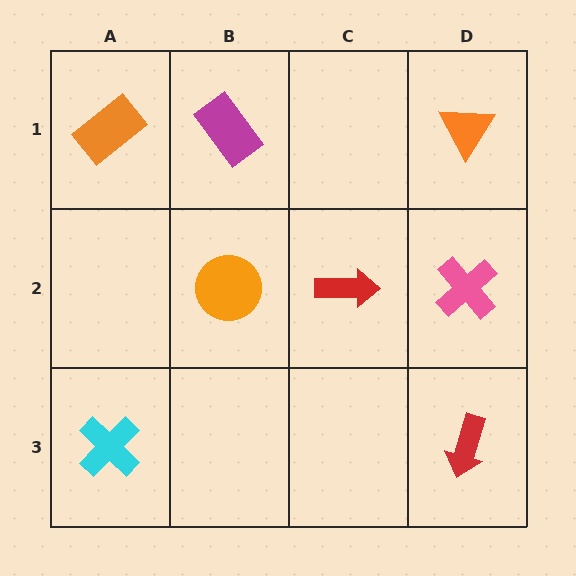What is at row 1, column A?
An orange rectangle.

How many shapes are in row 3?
2 shapes.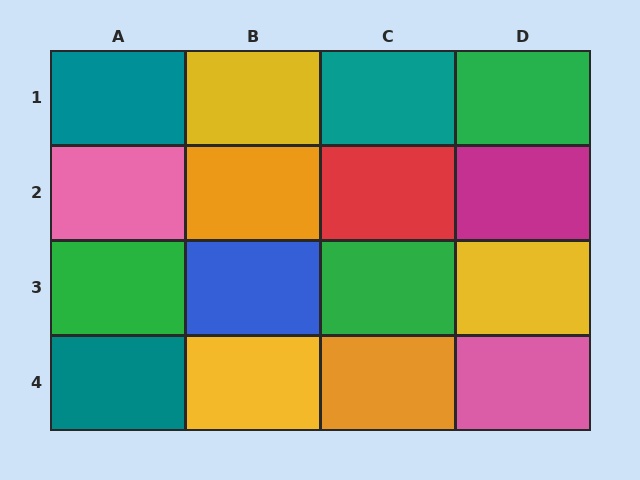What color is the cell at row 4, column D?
Pink.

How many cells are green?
3 cells are green.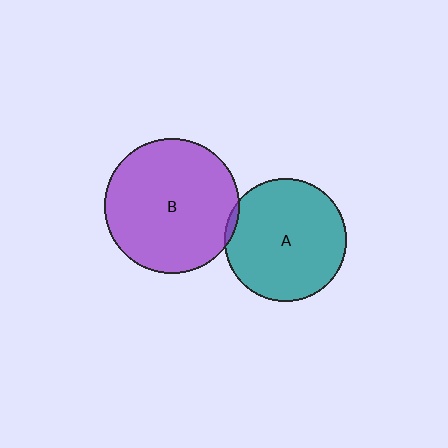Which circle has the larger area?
Circle B (purple).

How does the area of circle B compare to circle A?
Approximately 1.2 times.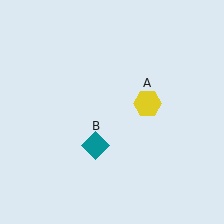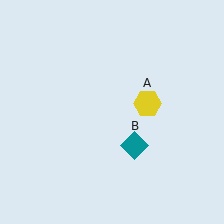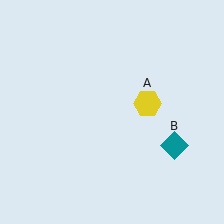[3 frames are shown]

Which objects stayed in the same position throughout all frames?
Yellow hexagon (object A) remained stationary.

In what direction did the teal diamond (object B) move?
The teal diamond (object B) moved right.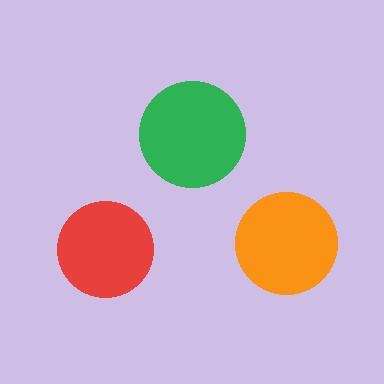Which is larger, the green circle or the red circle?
The green one.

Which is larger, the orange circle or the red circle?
The orange one.